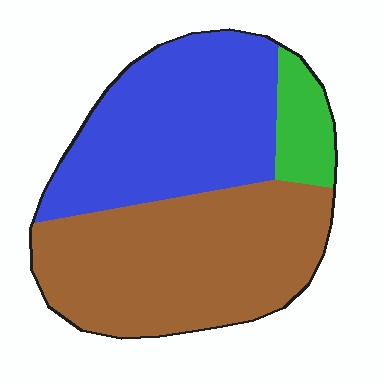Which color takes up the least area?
Green, at roughly 10%.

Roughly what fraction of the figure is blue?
Blue takes up between a third and a half of the figure.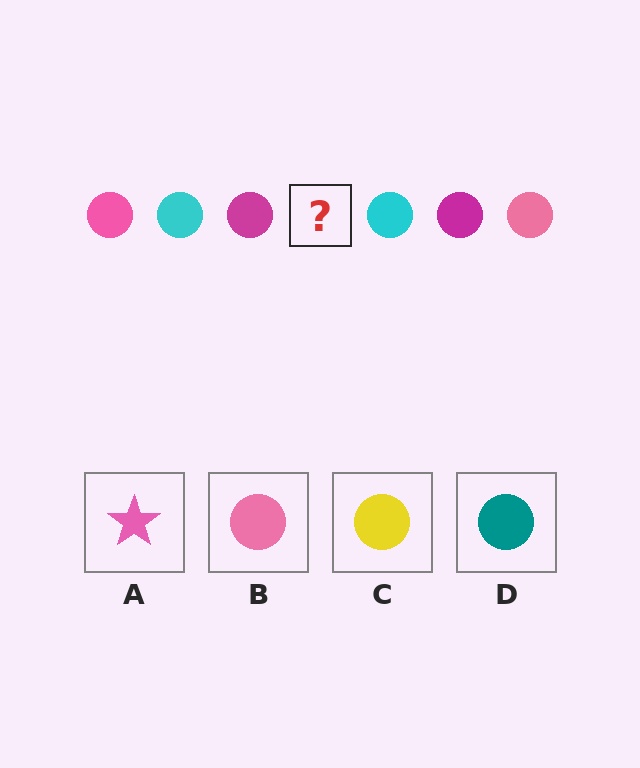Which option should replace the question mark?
Option B.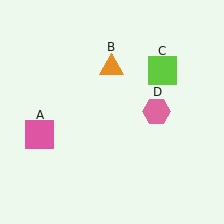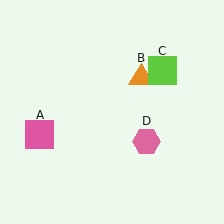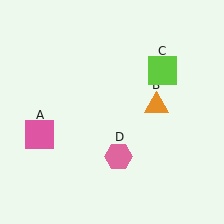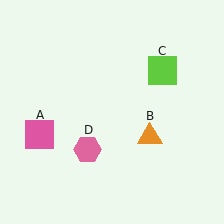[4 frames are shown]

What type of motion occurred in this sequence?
The orange triangle (object B), pink hexagon (object D) rotated clockwise around the center of the scene.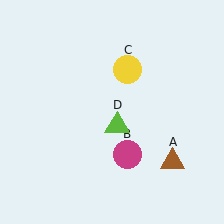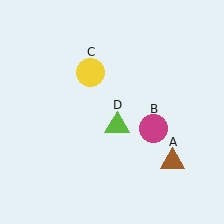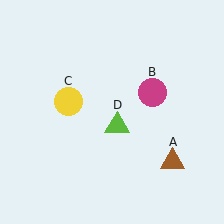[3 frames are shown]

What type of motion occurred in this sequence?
The magenta circle (object B), yellow circle (object C) rotated counterclockwise around the center of the scene.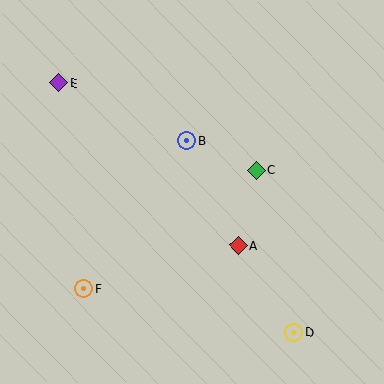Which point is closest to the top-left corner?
Point E is closest to the top-left corner.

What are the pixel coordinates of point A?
Point A is at (239, 245).